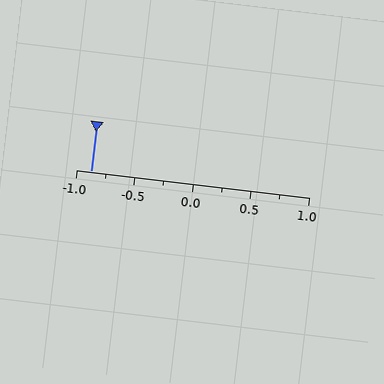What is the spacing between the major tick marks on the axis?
The major ticks are spaced 0.5 apart.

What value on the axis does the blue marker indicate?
The marker indicates approximately -0.88.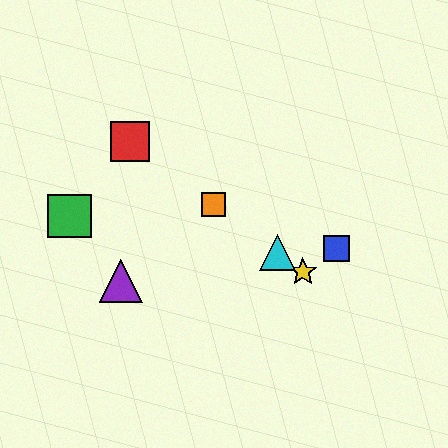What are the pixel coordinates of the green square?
The green square is at (70, 216).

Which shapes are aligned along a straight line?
The red square, the yellow star, the orange square, the cyan triangle are aligned along a straight line.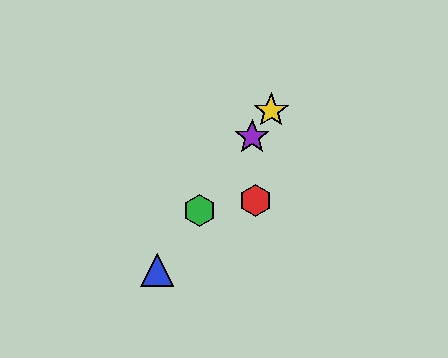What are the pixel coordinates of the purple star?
The purple star is at (252, 137).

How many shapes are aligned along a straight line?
4 shapes (the blue triangle, the green hexagon, the yellow star, the purple star) are aligned along a straight line.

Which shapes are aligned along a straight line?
The blue triangle, the green hexagon, the yellow star, the purple star are aligned along a straight line.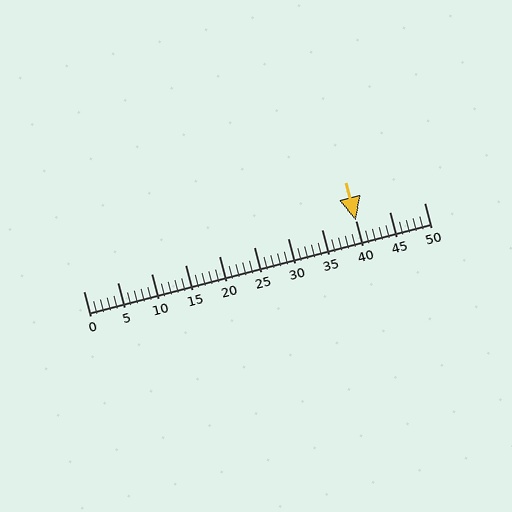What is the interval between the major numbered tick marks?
The major tick marks are spaced 5 units apart.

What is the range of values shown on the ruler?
The ruler shows values from 0 to 50.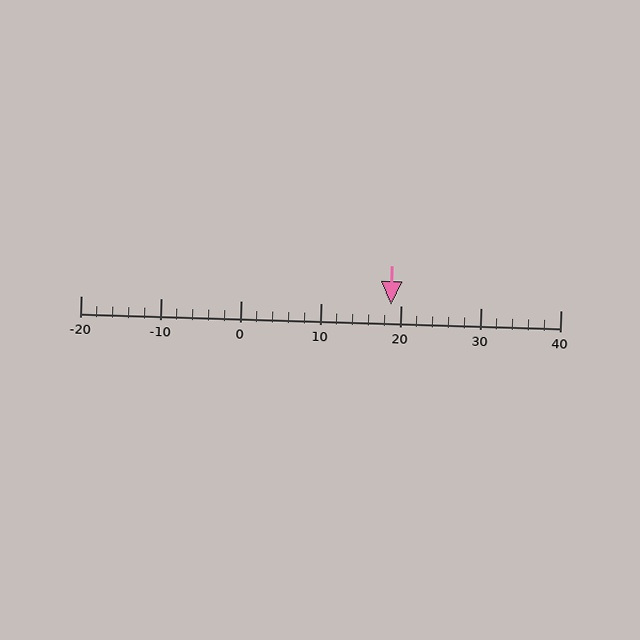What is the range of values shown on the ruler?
The ruler shows values from -20 to 40.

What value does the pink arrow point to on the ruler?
The pink arrow points to approximately 19.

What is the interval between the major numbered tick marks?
The major tick marks are spaced 10 units apart.